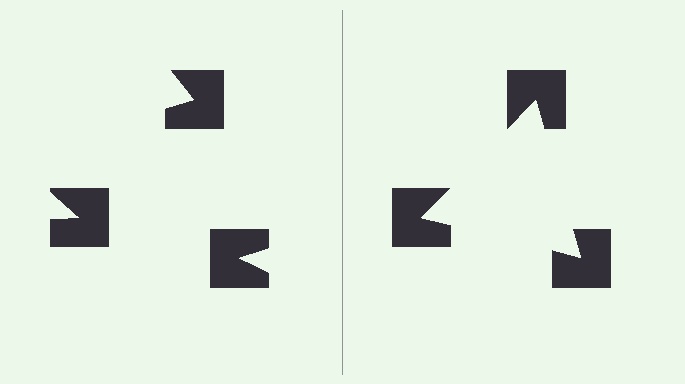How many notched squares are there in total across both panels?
6 — 3 on each side.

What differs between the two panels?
The notched squares are positioned identically on both sides; only the wedge orientations differ. On the right they align to a triangle; on the left they are misaligned.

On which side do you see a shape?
An illusory triangle appears on the right side. On the left side the wedge cuts are rotated, so no coherent shape forms.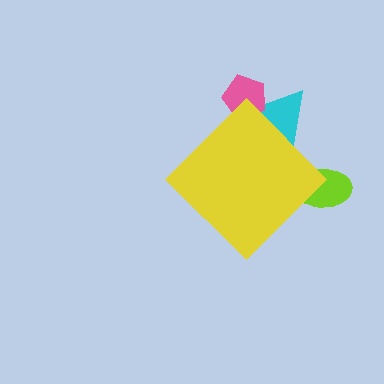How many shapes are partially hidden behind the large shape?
3 shapes are partially hidden.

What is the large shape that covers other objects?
A yellow diamond.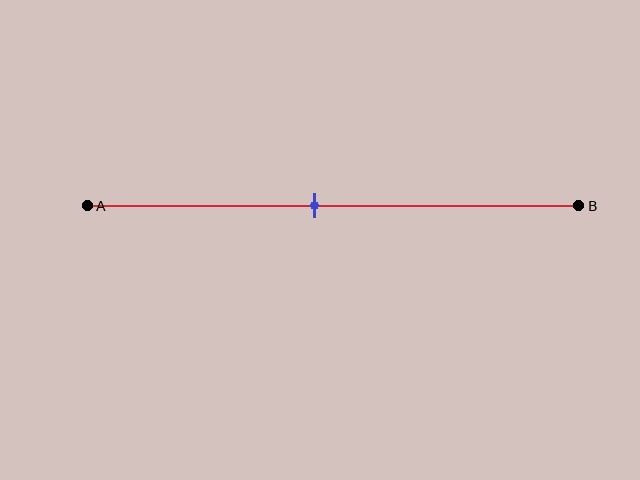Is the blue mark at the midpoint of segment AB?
No, the mark is at about 45% from A, not at the 50% midpoint.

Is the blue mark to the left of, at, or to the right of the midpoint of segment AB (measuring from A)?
The blue mark is to the left of the midpoint of segment AB.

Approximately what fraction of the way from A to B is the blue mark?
The blue mark is approximately 45% of the way from A to B.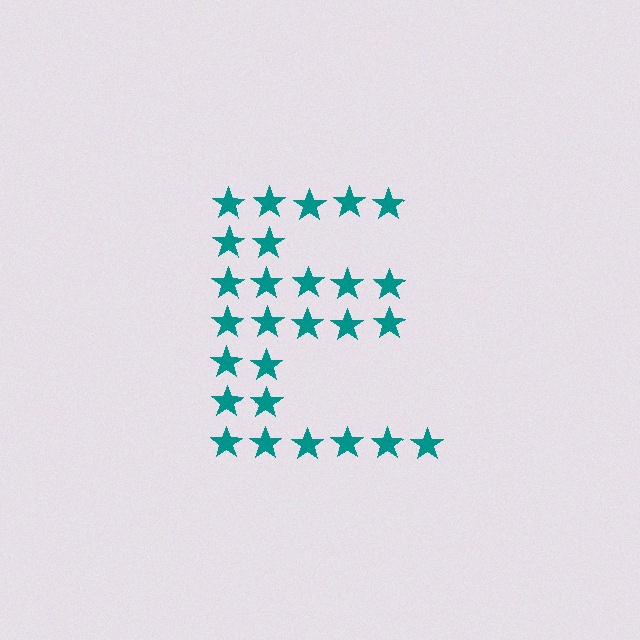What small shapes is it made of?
It is made of small stars.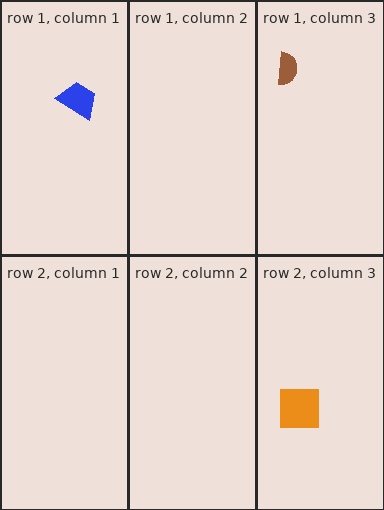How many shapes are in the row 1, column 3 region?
1.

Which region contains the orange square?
The row 2, column 3 region.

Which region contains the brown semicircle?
The row 1, column 3 region.